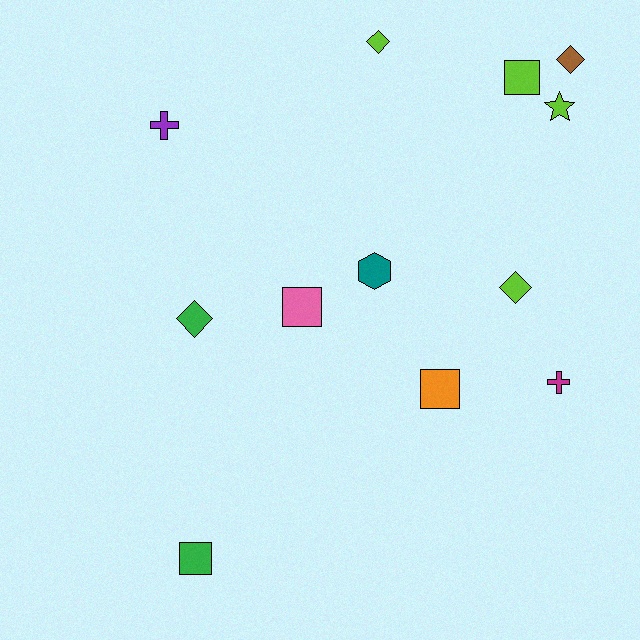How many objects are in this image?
There are 12 objects.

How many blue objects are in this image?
There are no blue objects.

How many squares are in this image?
There are 4 squares.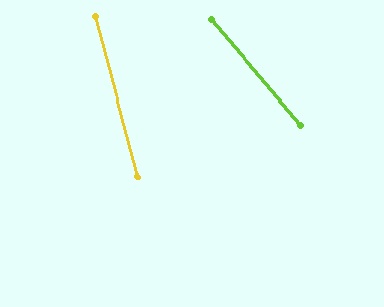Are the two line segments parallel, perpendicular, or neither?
Neither parallel nor perpendicular — they differ by about 25°.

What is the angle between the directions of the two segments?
Approximately 25 degrees.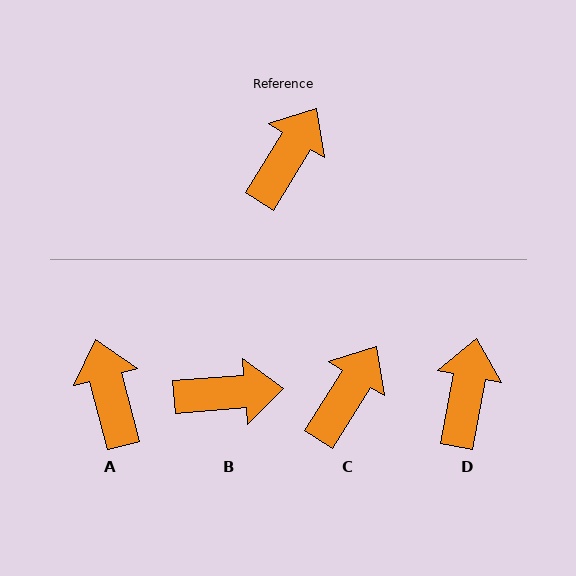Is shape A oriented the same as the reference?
No, it is off by about 46 degrees.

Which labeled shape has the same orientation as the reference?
C.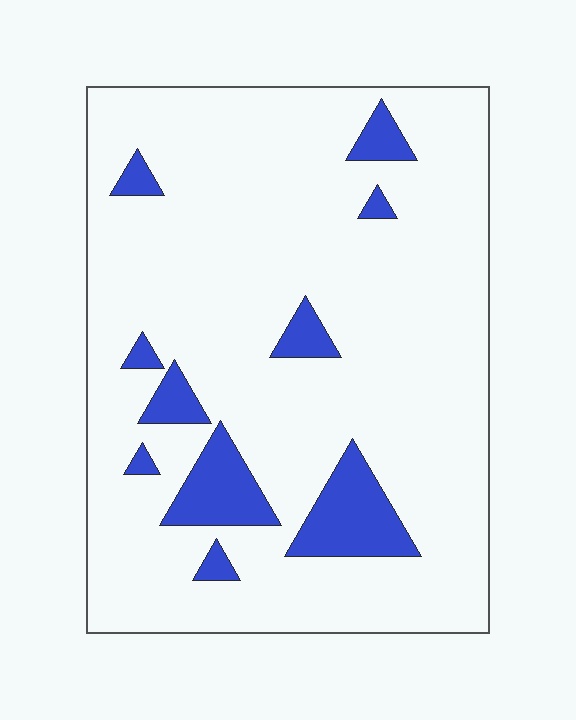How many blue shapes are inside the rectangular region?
10.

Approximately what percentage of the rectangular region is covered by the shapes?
Approximately 10%.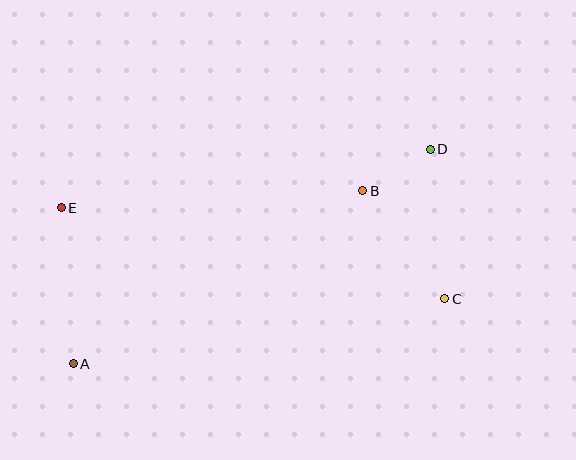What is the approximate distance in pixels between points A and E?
The distance between A and E is approximately 156 pixels.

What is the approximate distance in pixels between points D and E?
The distance between D and E is approximately 374 pixels.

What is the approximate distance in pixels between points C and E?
The distance between C and E is approximately 394 pixels.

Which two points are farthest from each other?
Points A and D are farthest from each other.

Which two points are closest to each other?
Points B and D are closest to each other.